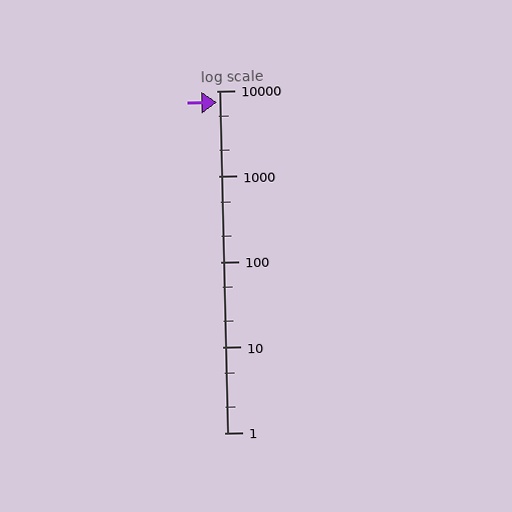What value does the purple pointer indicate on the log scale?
The pointer indicates approximately 7400.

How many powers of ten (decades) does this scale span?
The scale spans 4 decades, from 1 to 10000.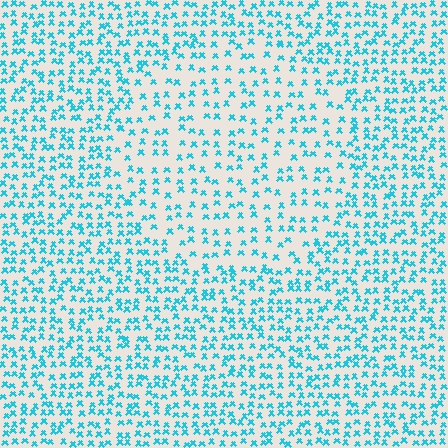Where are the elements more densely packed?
The elements are more densely packed outside the circle boundary.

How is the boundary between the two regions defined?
The boundary is defined by a change in element density (approximately 1.7x ratio). All elements are the same color, size, and shape.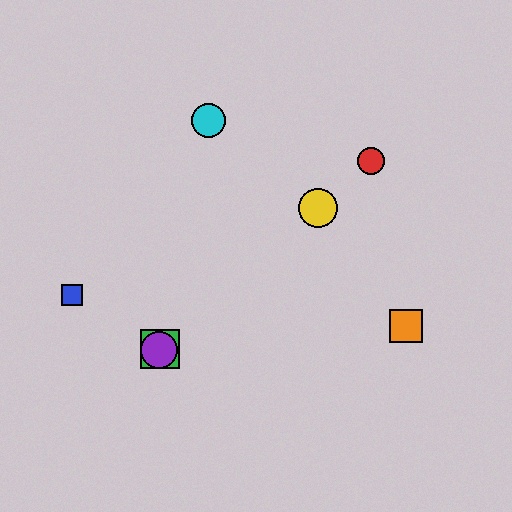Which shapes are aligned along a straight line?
The red circle, the green square, the yellow circle, the purple circle are aligned along a straight line.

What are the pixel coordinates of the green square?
The green square is at (160, 349).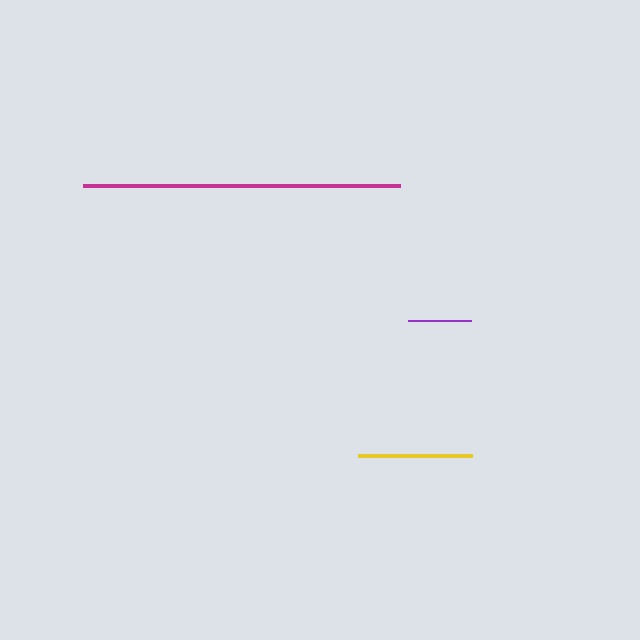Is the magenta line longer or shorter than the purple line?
The magenta line is longer than the purple line.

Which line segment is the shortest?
The purple line is the shortest at approximately 62 pixels.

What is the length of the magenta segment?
The magenta segment is approximately 317 pixels long.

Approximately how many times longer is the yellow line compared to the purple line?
The yellow line is approximately 1.8 times the length of the purple line.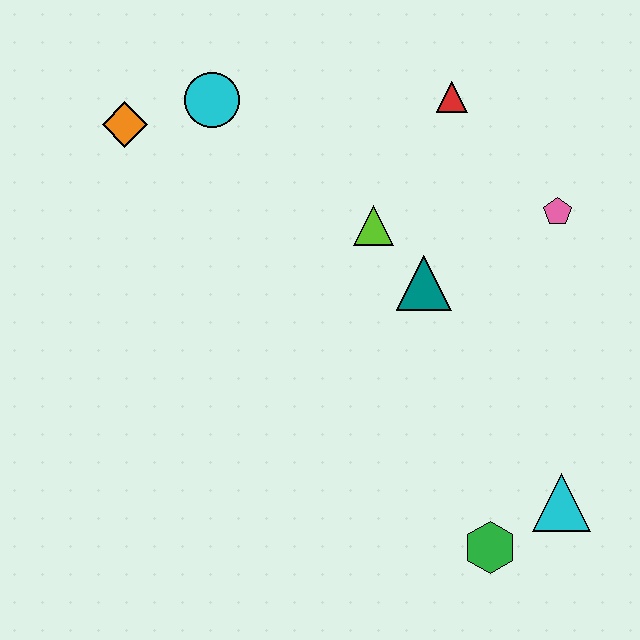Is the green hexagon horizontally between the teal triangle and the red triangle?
No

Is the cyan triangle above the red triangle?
No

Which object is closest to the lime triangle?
The teal triangle is closest to the lime triangle.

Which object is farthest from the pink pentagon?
The orange diamond is farthest from the pink pentagon.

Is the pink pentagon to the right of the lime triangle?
Yes